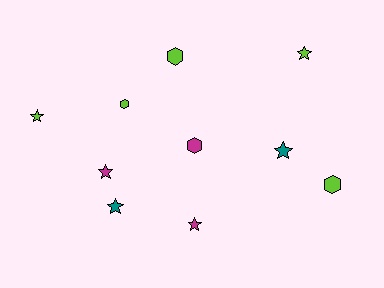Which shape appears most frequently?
Star, with 6 objects.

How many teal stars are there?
There are 2 teal stars.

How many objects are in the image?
There are 10 objects.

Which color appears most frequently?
Lime, with 5 objects.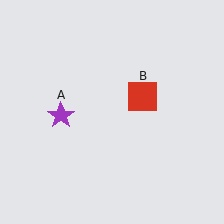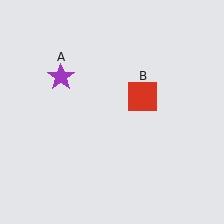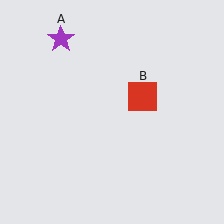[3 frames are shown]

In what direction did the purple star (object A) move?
The purple star (object A) moved up.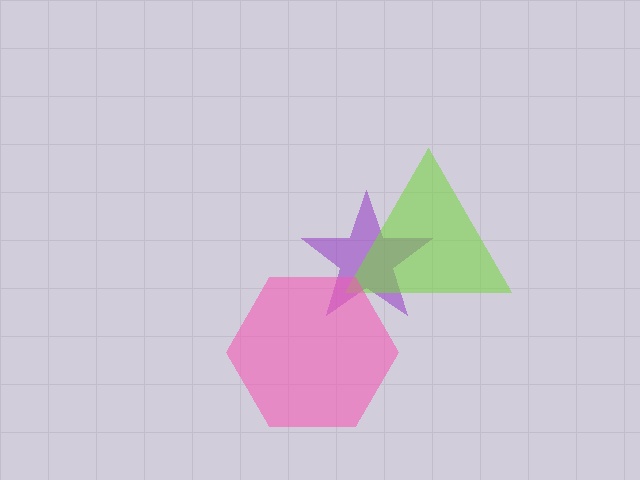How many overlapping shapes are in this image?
There are 3 overlapping shapes in the image.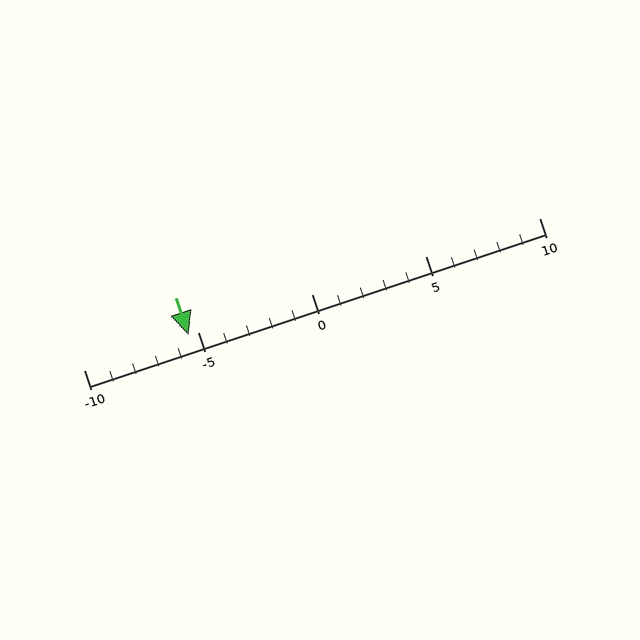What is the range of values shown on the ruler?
The ruler shows values from -10 to 10.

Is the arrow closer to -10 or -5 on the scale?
The arrow is closer to -5.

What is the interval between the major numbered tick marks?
The major tick marks are spaced 5 units apart.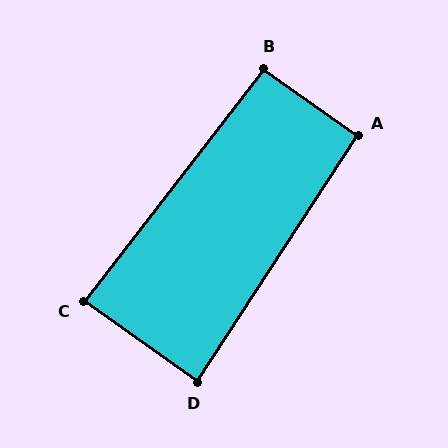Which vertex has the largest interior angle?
A, at approximately 92 degrees.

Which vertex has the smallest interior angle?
C, at approximately 88 degrees.